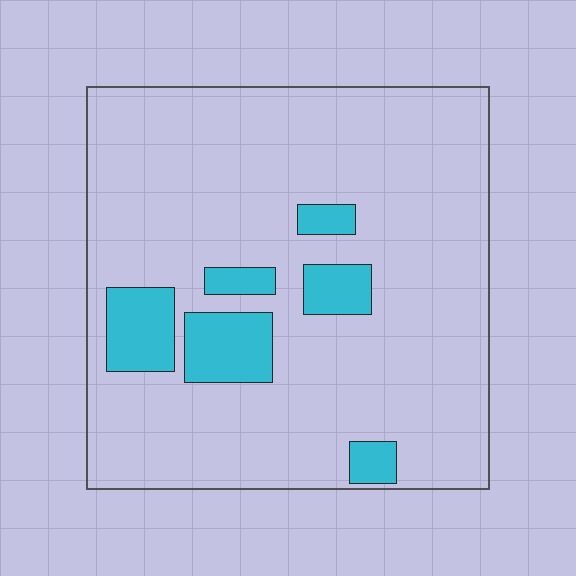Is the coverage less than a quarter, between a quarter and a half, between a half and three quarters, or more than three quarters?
Less than a quarter.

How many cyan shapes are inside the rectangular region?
6.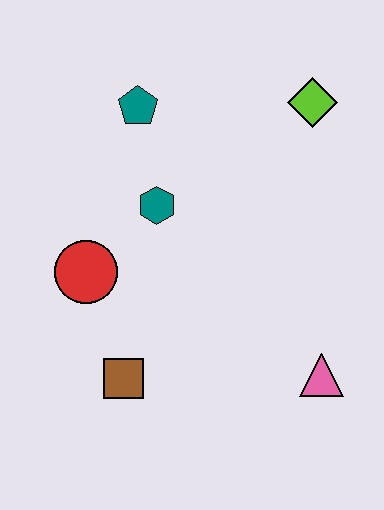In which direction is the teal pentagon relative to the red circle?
The teal pentagon is above the red circle.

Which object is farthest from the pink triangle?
The teal pentagon is farthest from the pink triangle.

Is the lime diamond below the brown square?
No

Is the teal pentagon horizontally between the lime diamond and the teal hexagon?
No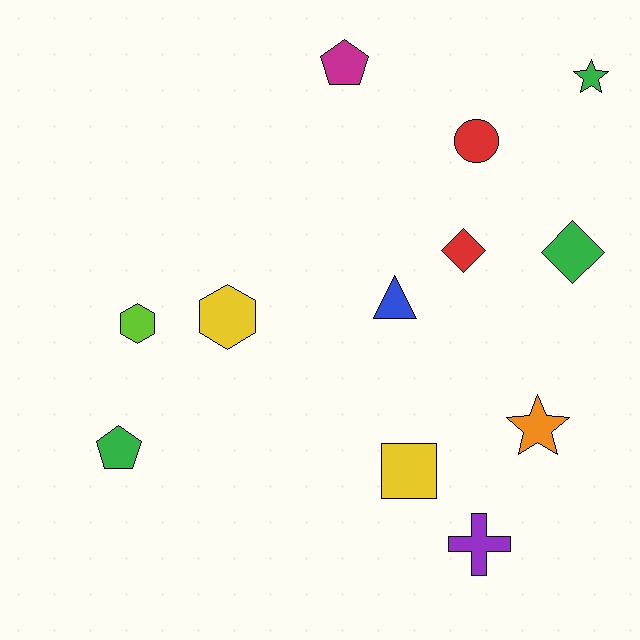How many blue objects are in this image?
There is 1 blue object.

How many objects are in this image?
There are 12 objects.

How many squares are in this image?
There is 1 square.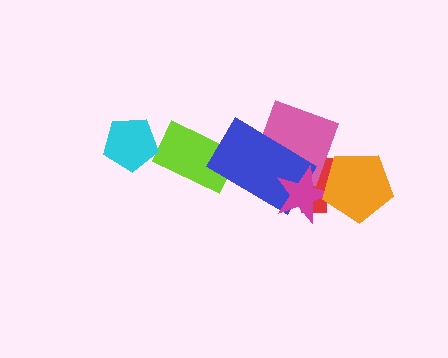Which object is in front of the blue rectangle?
The magenta star is in front of the blue rectangle.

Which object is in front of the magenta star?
The orange pentagon is in front of the magenta star.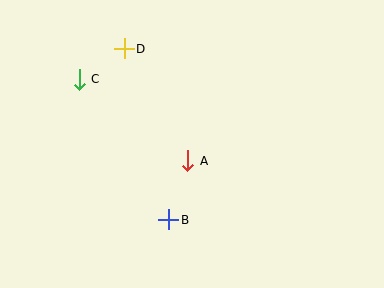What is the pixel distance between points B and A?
The distance between B and A is 62 pixels.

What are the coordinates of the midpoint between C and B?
The midpoint between C and B is at (124, 150).